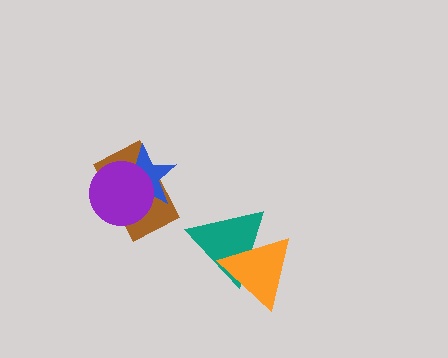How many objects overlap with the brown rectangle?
2 objects overlap with the brown rectangle.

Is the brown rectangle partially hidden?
Yes, it is partially covered by another shape.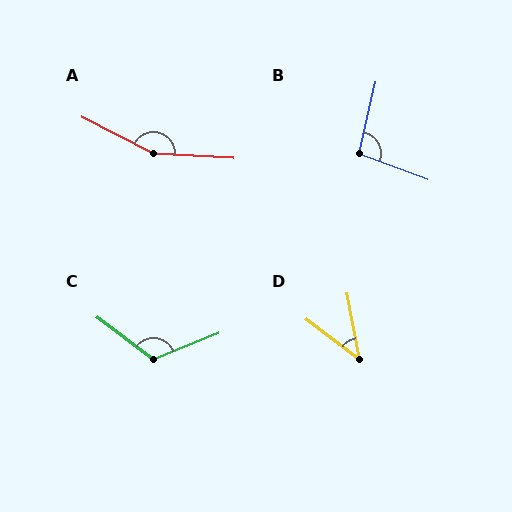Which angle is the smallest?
D, at approximately 43 degrees.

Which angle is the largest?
A, at approximately 156 degrees.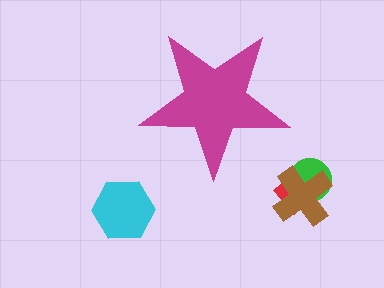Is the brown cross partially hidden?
No, the brown cross is fully visible.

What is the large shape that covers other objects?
A magenta star.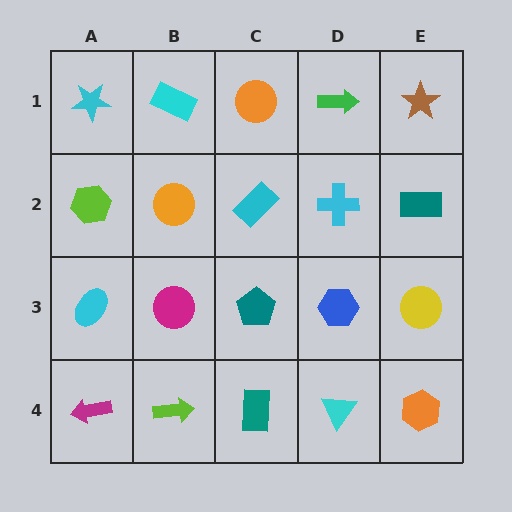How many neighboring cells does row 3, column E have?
3.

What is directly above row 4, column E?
A yellow circle.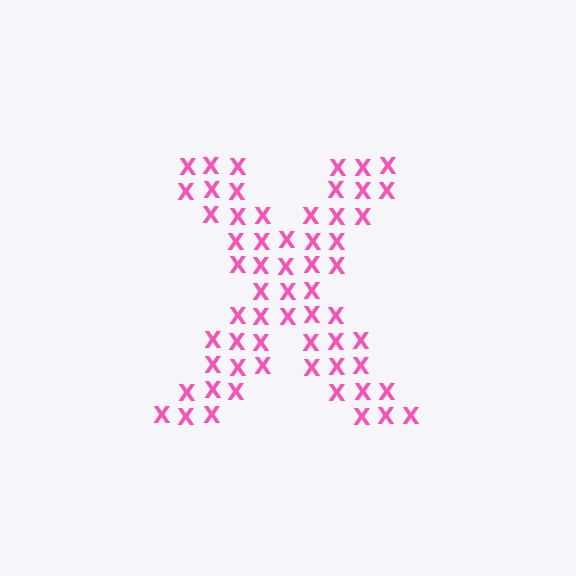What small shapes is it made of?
It is made of small letter X's.